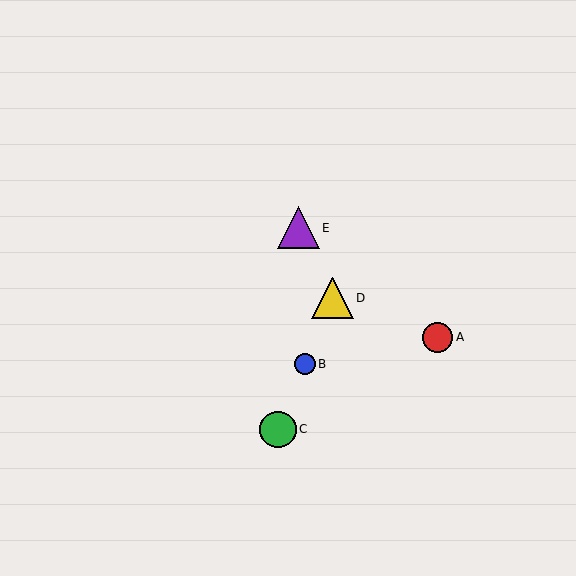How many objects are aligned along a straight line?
3 objects (B, C, D) are aligned along a straight line.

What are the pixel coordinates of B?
Object B is at (305, 364).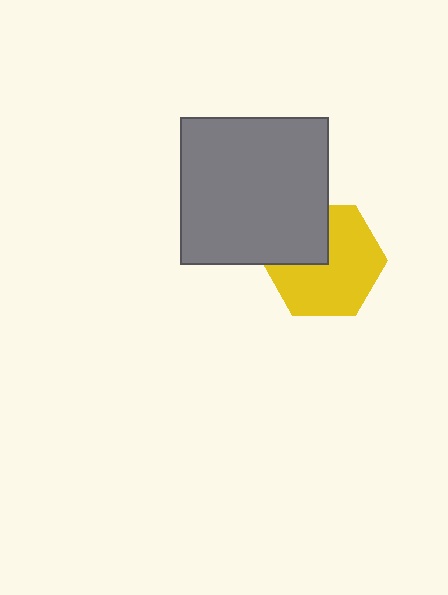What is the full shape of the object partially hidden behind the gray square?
The partially hidden object is a yellow hexagon.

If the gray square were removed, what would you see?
You would see the complete yellow hexagon.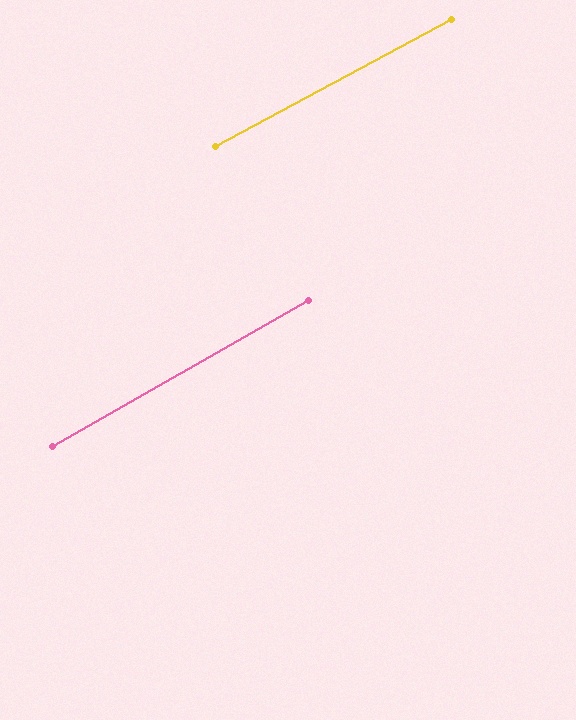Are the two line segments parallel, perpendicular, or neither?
Parallel — their directions differ by only 1.3°.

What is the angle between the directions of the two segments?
Approximately 1 degree.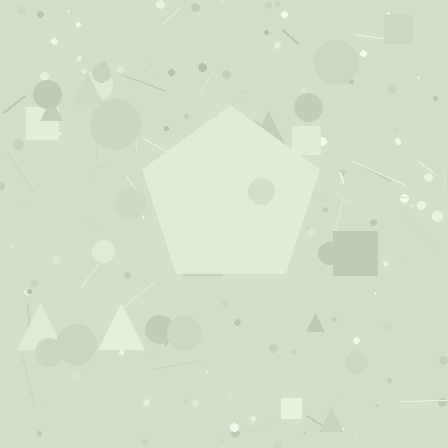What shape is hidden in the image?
A pentagon is hidden in the image.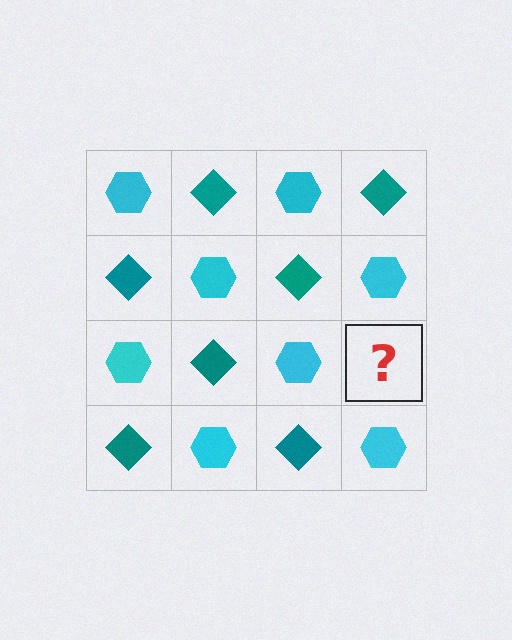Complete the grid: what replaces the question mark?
The question mark should be replaced with a teal diamond.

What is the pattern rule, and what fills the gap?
The rule is that it alternates cyan hexagon and teal diamond in a checkerboard pattern. The gap should be filled with a teal diamond.